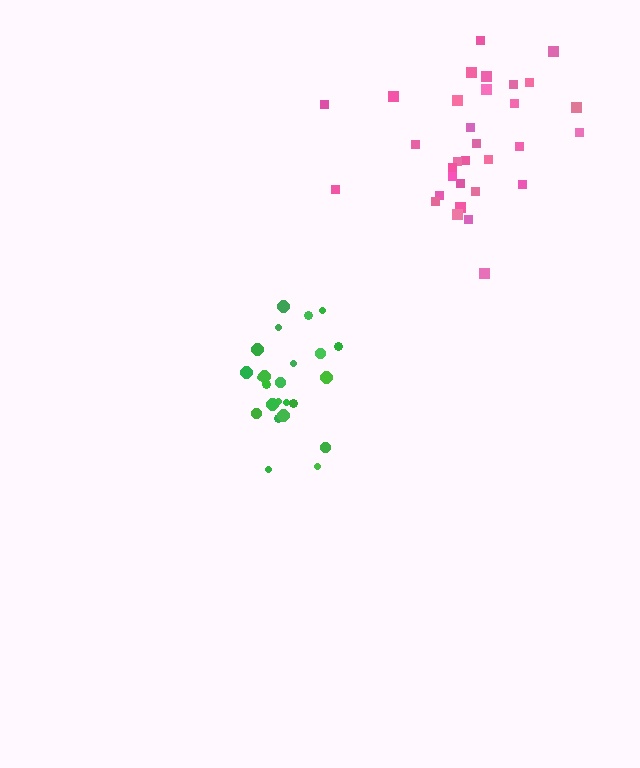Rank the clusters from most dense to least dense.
green, pink.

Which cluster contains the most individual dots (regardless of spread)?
Pink (32).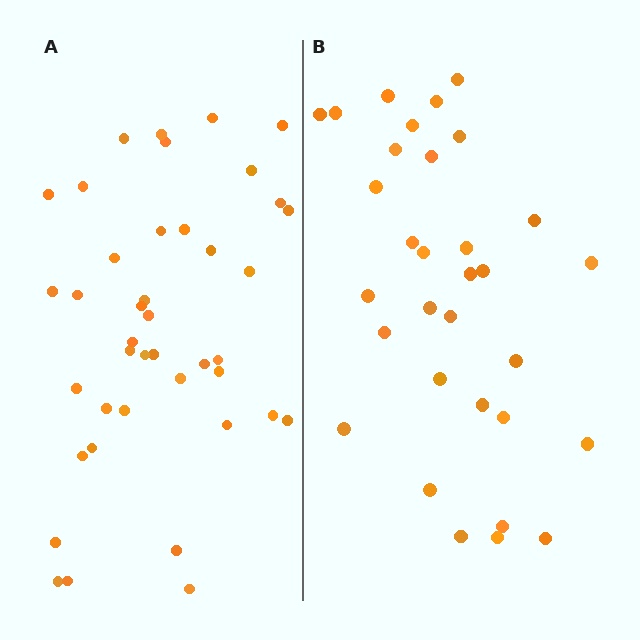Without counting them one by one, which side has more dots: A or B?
Region A (the left region) has more dots.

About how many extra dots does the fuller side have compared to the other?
Region A has roughly 8 or so more dots than region B.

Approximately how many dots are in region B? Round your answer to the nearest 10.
About 30 dots. (The exact count is 32, which rounds to 30.)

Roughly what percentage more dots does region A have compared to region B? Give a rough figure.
About 30% more.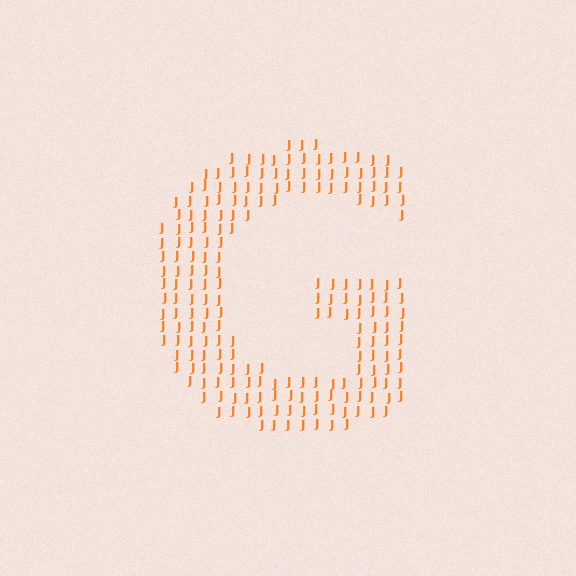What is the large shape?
The large shape is the letter G.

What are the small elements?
The small elements are letter J's.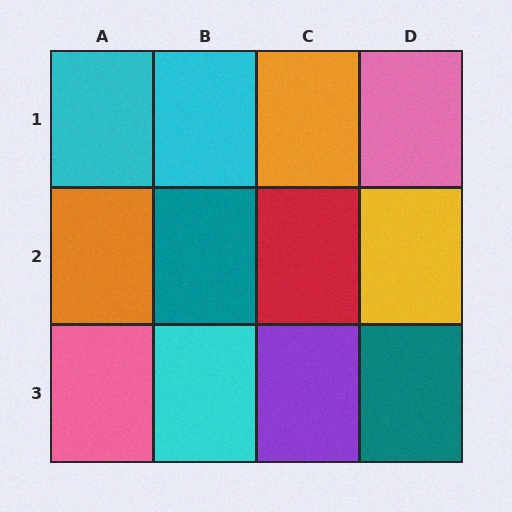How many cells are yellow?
1 cell is yellow.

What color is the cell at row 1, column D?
Pink.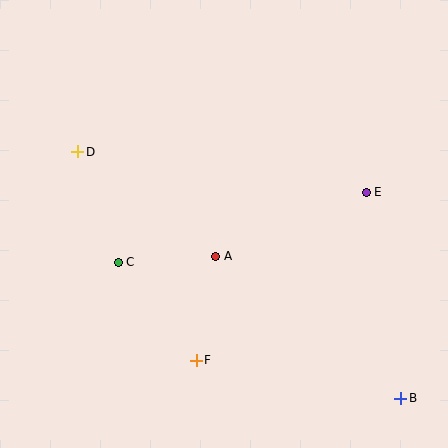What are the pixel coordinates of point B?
Point B is at (401, 398).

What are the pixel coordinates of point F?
Point F is at (196, 360).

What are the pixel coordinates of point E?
Point E is at (366, 192).